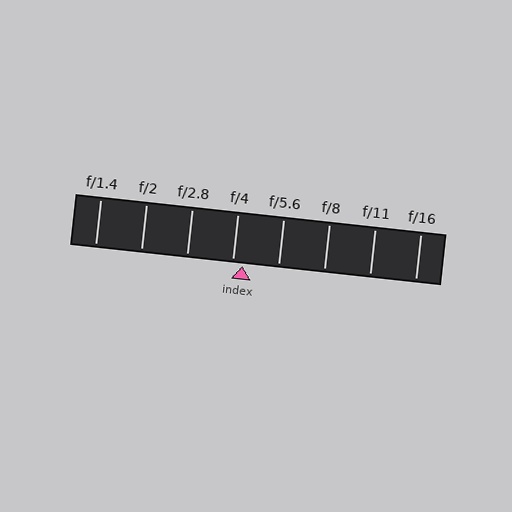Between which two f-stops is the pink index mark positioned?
The index mark is between f/4 and f/5.6.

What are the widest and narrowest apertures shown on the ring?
The widest aperture shown is f/1.4 and the narrowest is f/16.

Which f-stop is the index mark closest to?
The index mark is closest to f/4.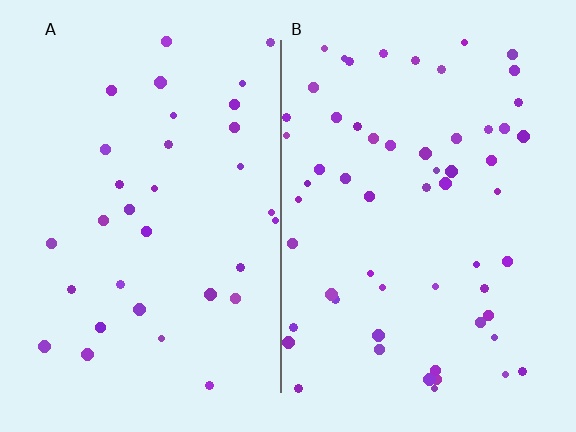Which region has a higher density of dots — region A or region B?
B (the right).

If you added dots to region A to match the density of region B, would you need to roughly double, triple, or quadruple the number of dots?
Approximately double.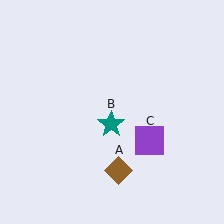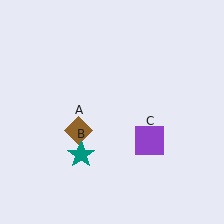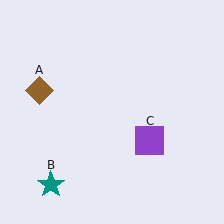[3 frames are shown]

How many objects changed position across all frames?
2 objects changed position: brown diamond (object A), teal star (object B).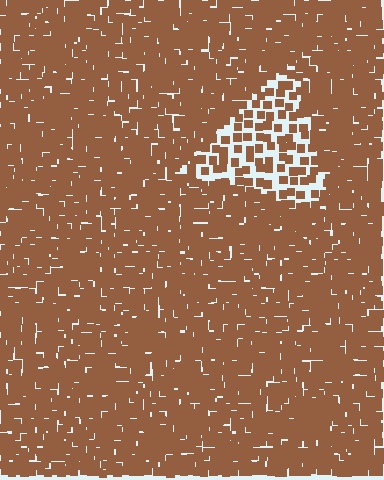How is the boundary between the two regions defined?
The boundary is defined by a change in element density (approximately 2.3x ratio). All elements are the same color, size, and shape.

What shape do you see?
I see a triangle.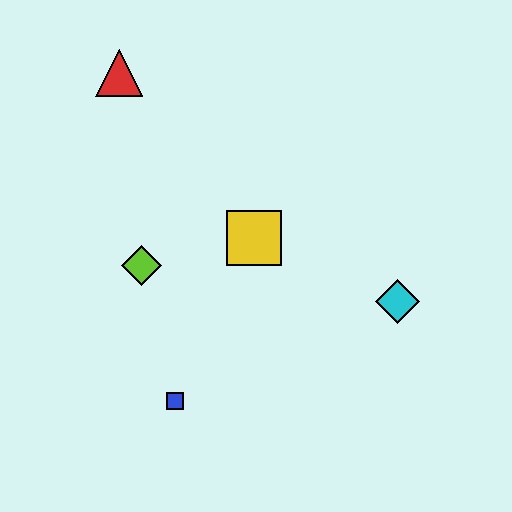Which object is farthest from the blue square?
The red triangle is farthest from the blue square.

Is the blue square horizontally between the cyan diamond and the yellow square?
No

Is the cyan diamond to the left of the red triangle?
No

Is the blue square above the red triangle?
No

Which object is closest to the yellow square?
The lime diamond is closest to the yellow square.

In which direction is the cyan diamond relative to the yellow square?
The cyan diamond is to the right of the yellow square.